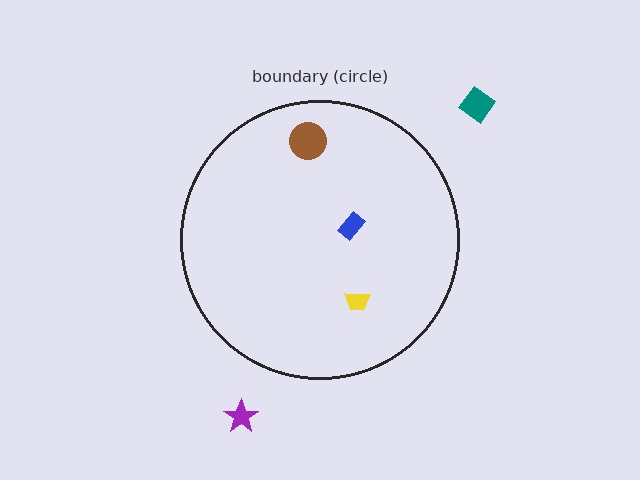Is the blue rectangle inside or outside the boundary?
Inside.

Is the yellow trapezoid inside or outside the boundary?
Inside.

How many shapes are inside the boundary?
3 inside, 2 outside.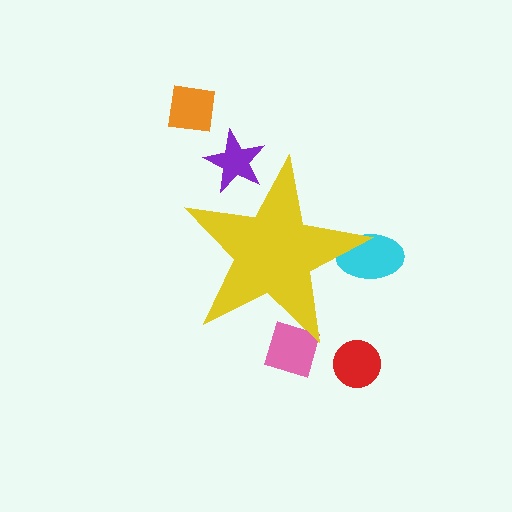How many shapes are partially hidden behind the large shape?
3 shapes are partially hidden.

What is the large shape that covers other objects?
A yellow star.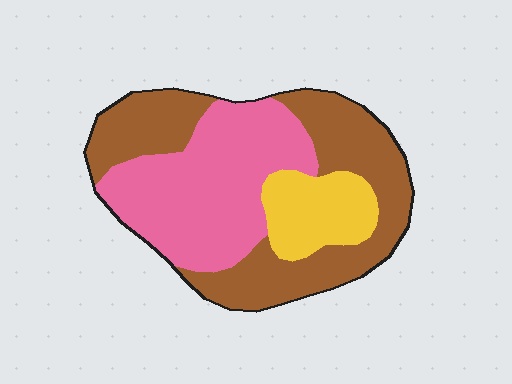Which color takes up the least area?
Yellow, at roughly 15%.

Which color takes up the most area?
Brown, at roughly 45%.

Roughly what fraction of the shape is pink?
Pink takes up between a third and a half of the shape.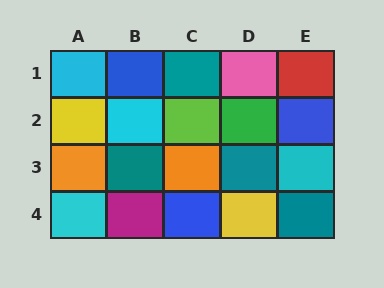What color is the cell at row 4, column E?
Teal.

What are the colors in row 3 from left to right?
Orange, teal, orange, teal, cyan.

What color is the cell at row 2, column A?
Yellow.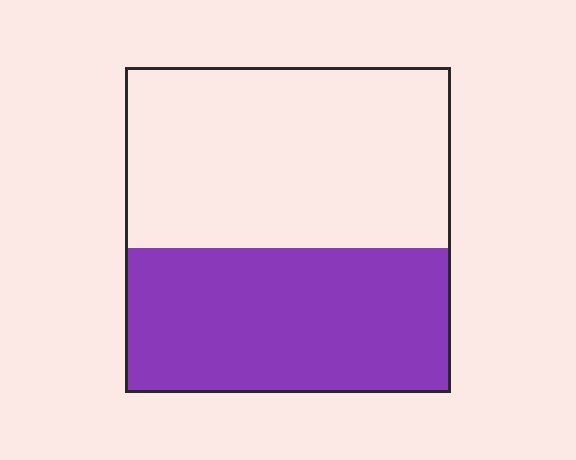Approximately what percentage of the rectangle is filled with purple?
Approximately 45%.